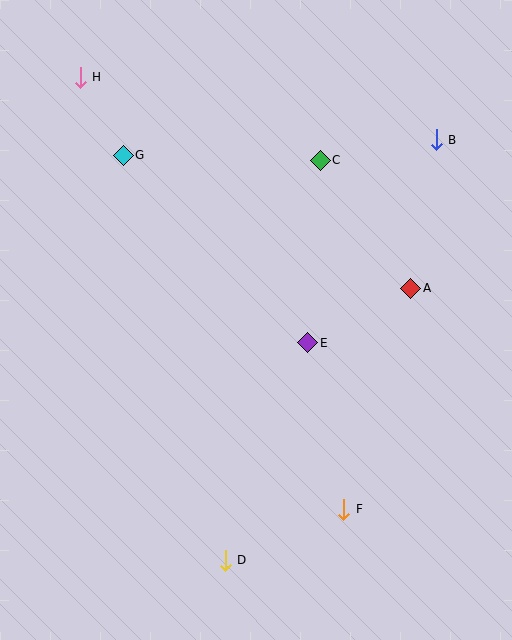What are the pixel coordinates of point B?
Point B is at (436, 140).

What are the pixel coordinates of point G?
Point G is at (123, 155).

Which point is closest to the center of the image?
Point E at (308, 343) is closest to the center.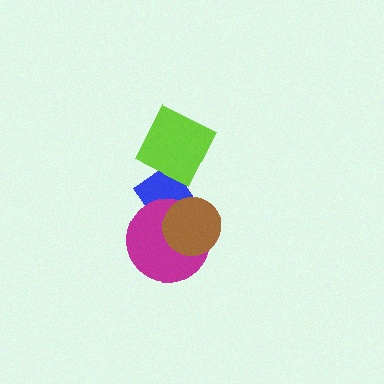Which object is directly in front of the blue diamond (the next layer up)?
The magenta circle is directly in front of the blue diamond.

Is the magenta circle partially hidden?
Yes, it is partially covered by another shape.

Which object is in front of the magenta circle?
The brown circle is in front of the magenta circle.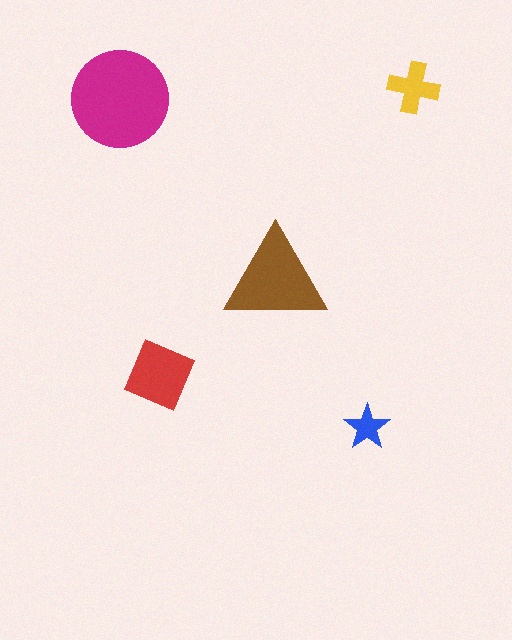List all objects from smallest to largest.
The blue star, the yellow cross, the red diamond, the brown triangle, the magenta circle.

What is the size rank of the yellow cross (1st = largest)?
4th.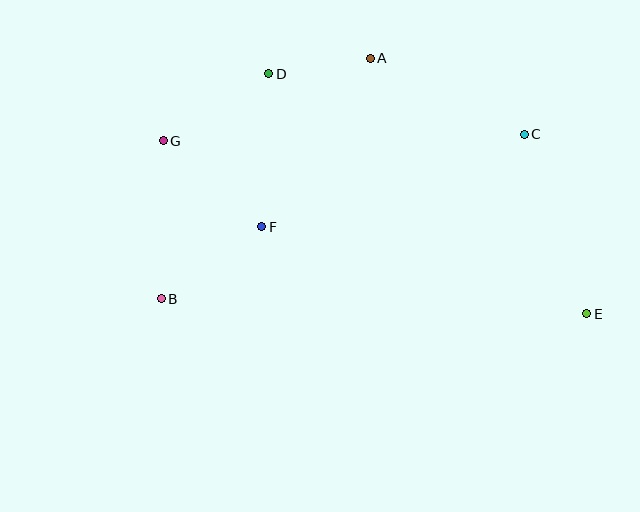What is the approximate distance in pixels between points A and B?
The distance between A and B is approximately 319 pixels.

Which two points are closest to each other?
Points A and D are closest to each other.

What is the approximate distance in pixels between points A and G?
The distance between A and G is approximately 223 pixels.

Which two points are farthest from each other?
Points E and G are farthest from each other.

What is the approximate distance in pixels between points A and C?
The distance between A and C is approximately 172 pixels.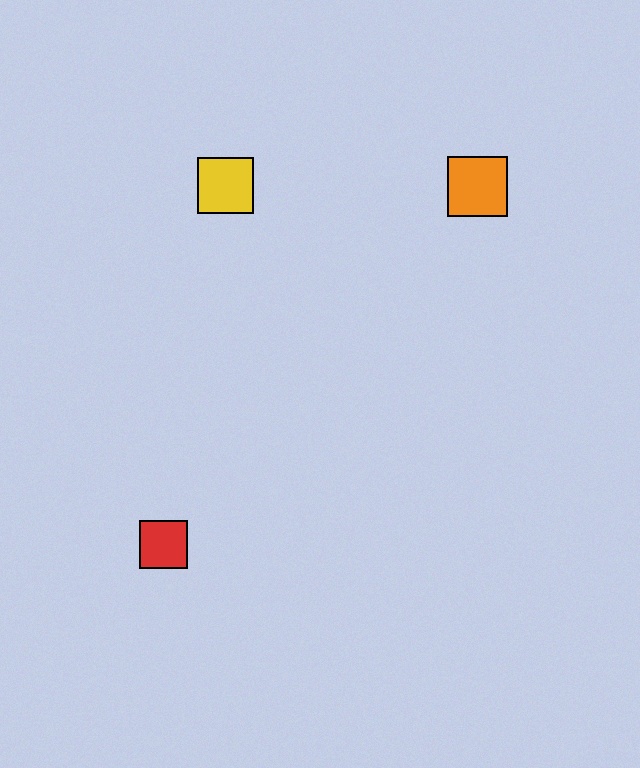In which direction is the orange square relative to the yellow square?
The orange square is to the right of the yellow square.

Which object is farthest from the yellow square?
The red square is farthest from the yellow square.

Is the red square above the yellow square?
No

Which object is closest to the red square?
The yellow square is closest to the red square.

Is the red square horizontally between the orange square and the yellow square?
No